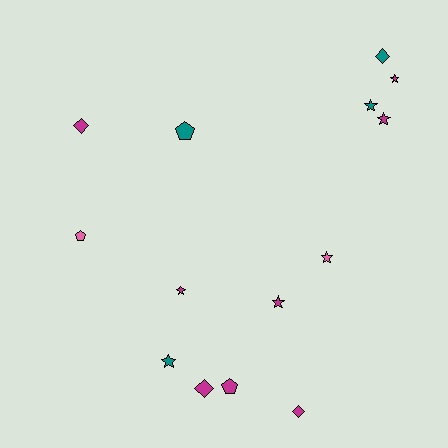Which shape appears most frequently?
Star, with 7 objects.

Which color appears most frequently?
Magenta, with 8 objects.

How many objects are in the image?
There are 14 objects.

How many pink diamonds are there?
There are no pink diamonds.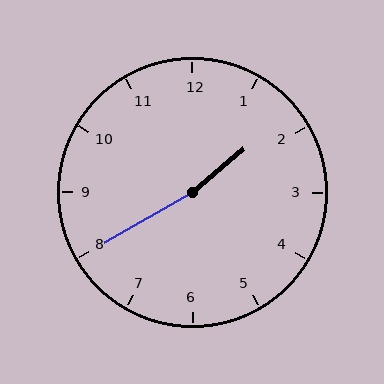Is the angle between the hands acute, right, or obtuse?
It is obtuse.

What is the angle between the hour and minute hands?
Approximately 170 degrees.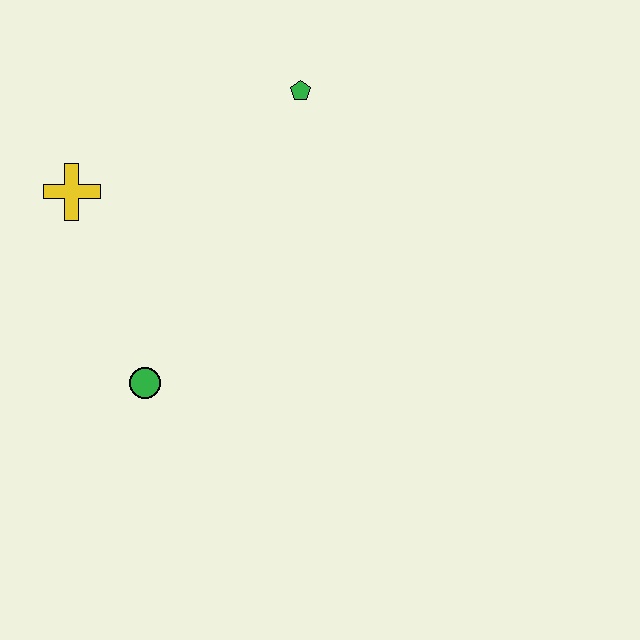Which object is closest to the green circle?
The yellow cross is closest to the green circle.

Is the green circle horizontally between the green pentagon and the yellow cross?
Yes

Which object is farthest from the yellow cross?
The green pentagon is farthest from the yellow cross.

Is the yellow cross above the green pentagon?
No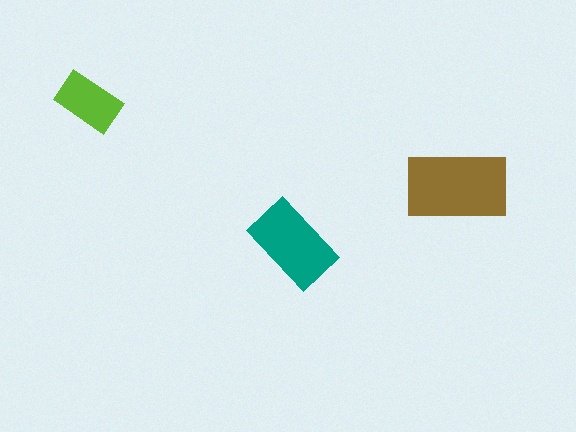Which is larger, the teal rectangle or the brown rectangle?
The brown one.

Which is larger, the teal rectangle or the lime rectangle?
The teal one.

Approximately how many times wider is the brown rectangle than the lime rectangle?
About 1.5 times wider.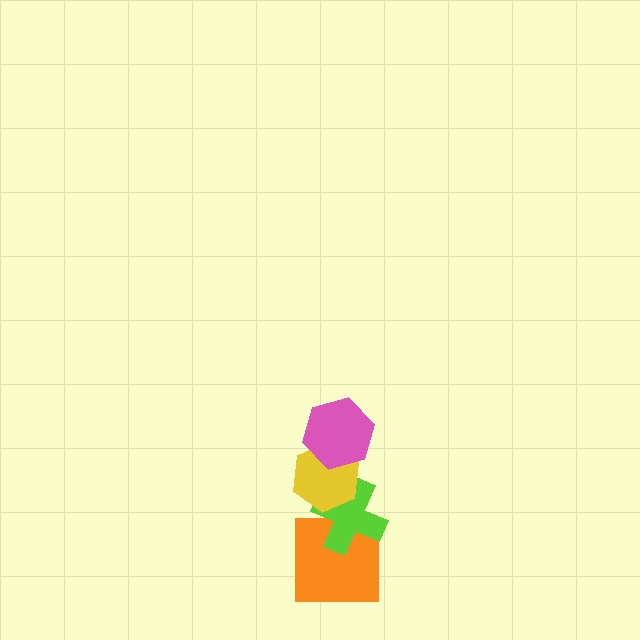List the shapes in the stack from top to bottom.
From top to bottom: the pink hexagon, the yellow hexagon, the lime cross, the orange square.